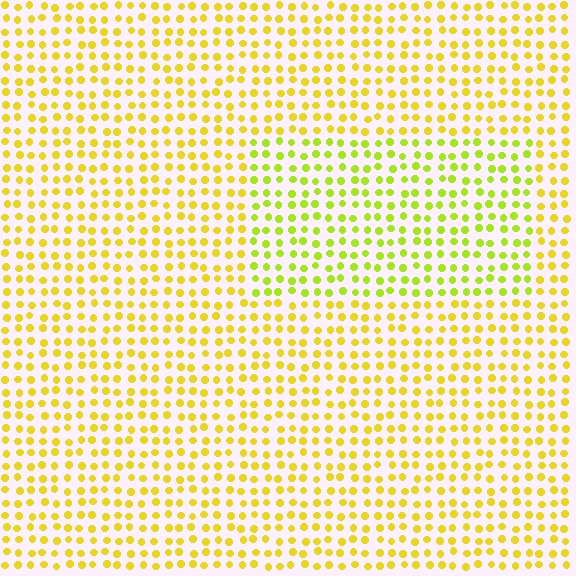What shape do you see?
I see a rectangle.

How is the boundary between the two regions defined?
The boundary is defined purely by a slight shift in hue (about 26 degrees). Spacing, size, and orientation are identical on both sides.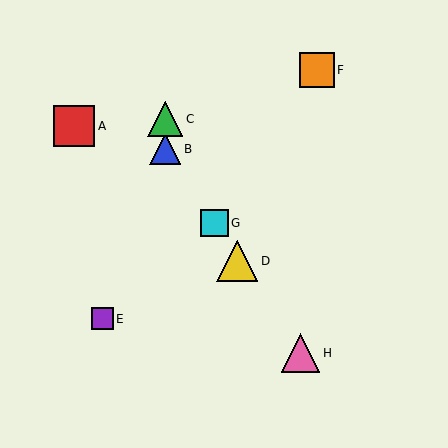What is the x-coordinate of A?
Object A is at x≈74.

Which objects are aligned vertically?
Objects B, C are aligned vertically.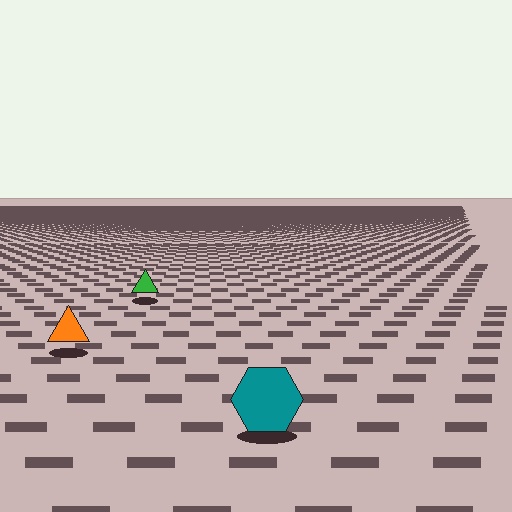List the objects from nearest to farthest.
From nearest to farthest: the teal hexagon, the orange triangle, the green triangle.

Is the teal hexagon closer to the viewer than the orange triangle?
Yes. The teal hexagon is closer — you can tell from the texture gradient: the ground texture is coarser near it.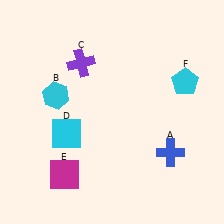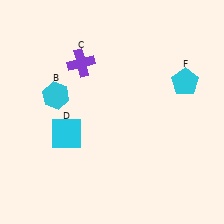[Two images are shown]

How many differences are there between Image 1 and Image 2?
There are 2 differences between the two images.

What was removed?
The magenta square (E), the blue cross (A) were removed in Image 2.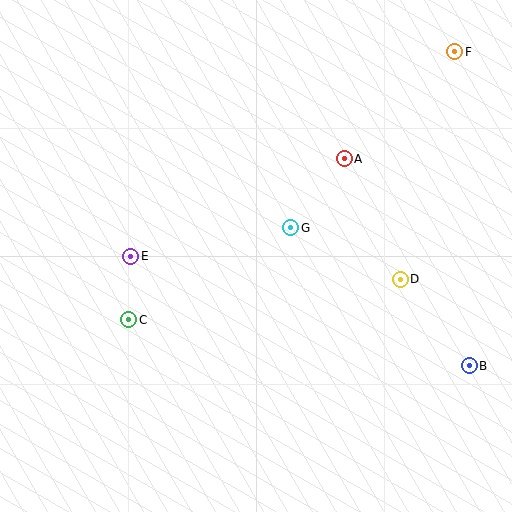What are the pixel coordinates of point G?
Point G is at (291, 228).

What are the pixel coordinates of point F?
Point F is at (455, 52).